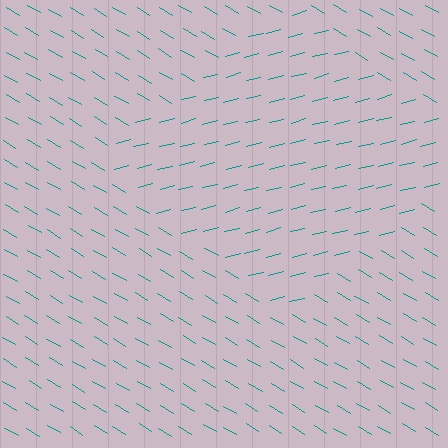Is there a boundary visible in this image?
Yes, there is a texture boundary formed by a change in line orientation.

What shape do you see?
I see a diamond.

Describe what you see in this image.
The image is filled with small teal line segments. A diamond region in the image has lines oriented differently from the surrounding lines, creating a visible texture boundary.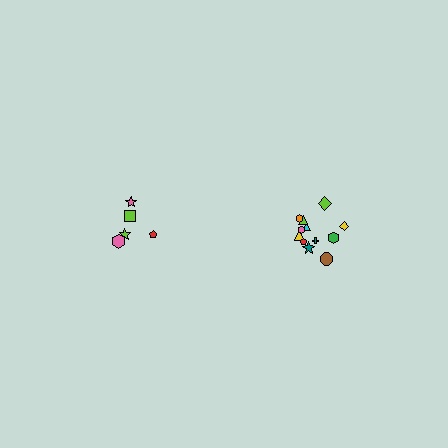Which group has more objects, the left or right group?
The right group.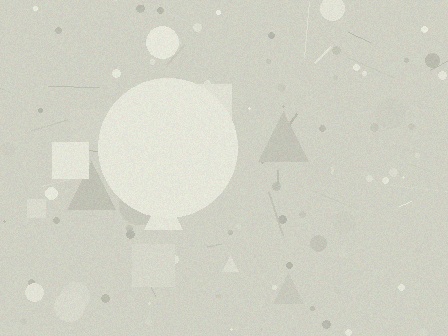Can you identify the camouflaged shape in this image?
The camouflaged shape is a circle.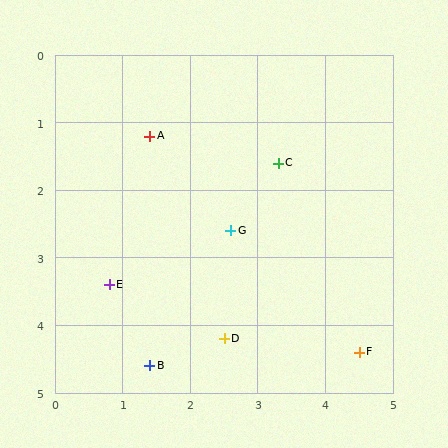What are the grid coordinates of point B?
Point B is at approximately (1.4, 4.6).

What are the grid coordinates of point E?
Point E is at approximately (0.8, 3.4).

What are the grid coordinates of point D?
Point D is at approximately (2.5, 4.2).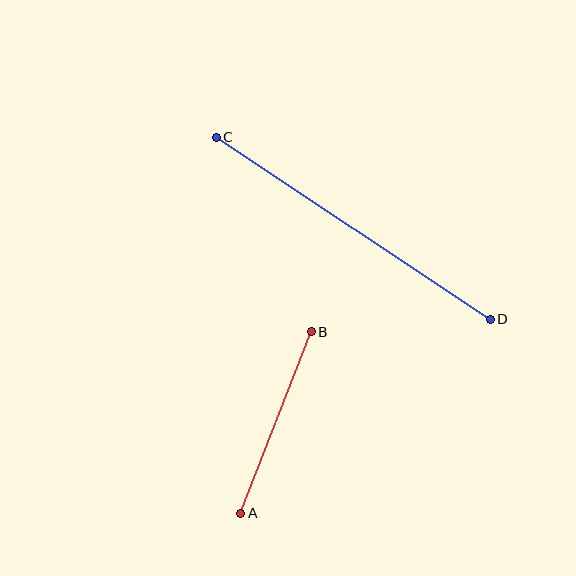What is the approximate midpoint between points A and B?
The midpoint is at approximately (276, 422) pixels.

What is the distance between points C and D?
The distance is approximately 329 pixels.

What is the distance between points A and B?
The distance is approximately 195 pixels.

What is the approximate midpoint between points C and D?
The midpoint is at approximately (353, 228) pixels.